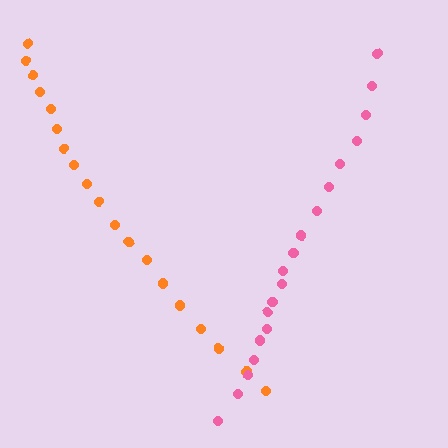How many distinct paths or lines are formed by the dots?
There are 2 distinct paths.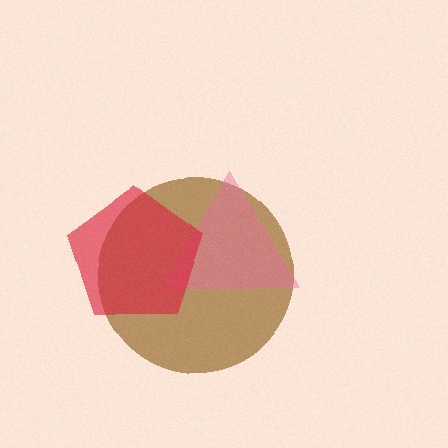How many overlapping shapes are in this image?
There are 3 overlapping shapes in the image.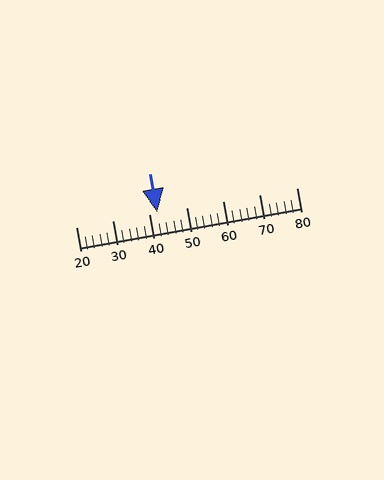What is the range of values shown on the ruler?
The ruler shows values from 20 to 80.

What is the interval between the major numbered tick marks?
The major tick marks are spaced 10 units apart.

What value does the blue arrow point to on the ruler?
The blue arrow points to approximately 42.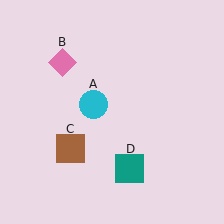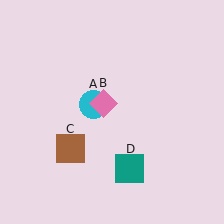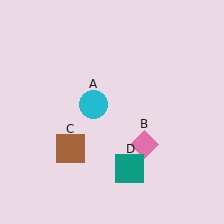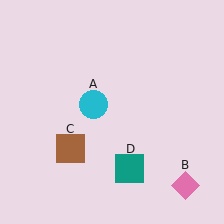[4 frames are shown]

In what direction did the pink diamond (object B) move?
The pink diamond (object B) moved down and to the right.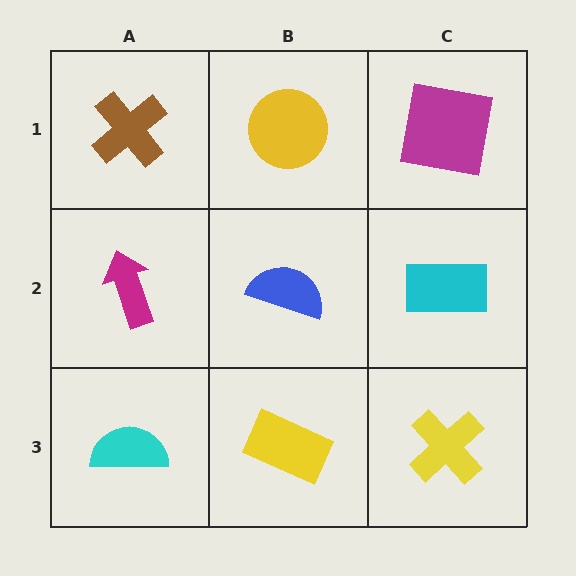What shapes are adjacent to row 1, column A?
A magenta arrow (row 2, column A), a yellow circle (row 1, column B).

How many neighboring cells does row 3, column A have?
2.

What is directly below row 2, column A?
A cyan semicircle.